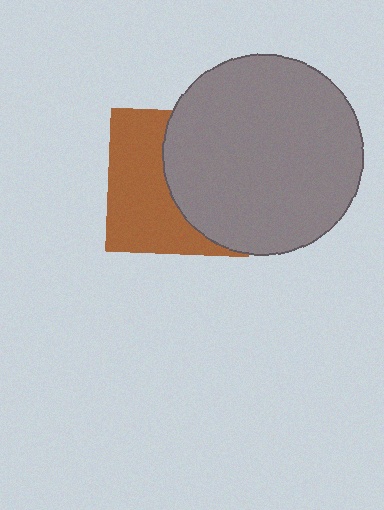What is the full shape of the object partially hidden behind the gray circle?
The partially hidden object is a brown square.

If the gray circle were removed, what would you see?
You would see the complete brown square.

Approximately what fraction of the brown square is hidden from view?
Roughly 51% of the brown square is hidden behind the gray circle.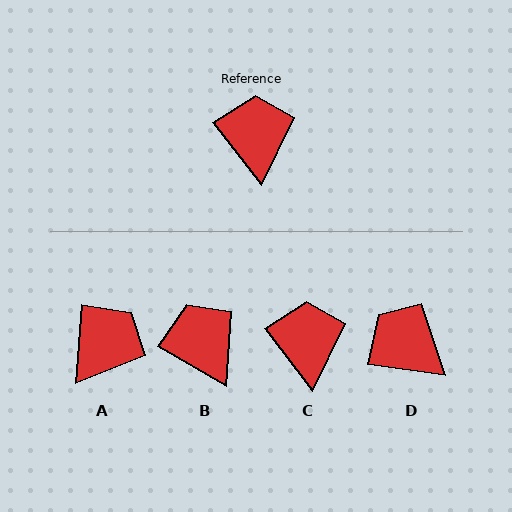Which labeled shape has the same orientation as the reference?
C.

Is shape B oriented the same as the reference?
No, it is off by about 22 degrees.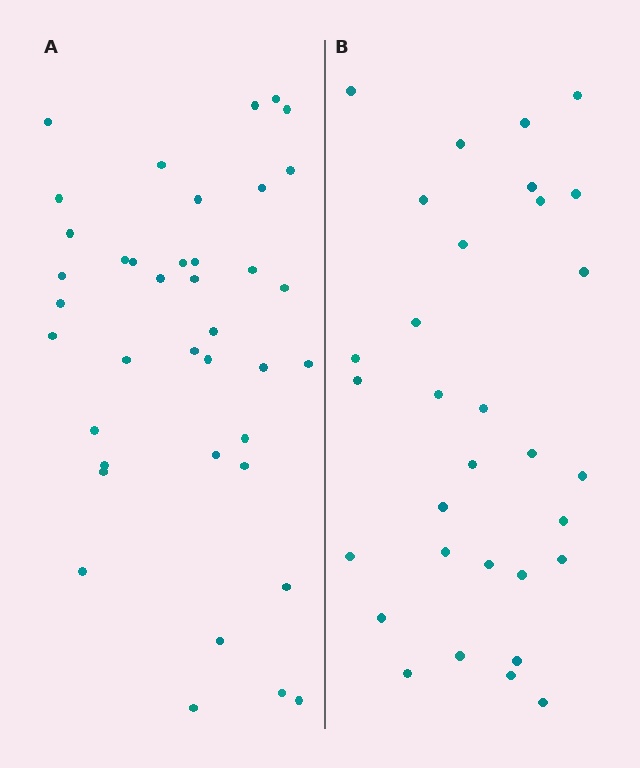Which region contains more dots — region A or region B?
Region A (the left region) has more dots.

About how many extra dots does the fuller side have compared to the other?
Region A has roughly 8 or so more dots than region B.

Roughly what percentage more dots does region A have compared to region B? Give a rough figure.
About 25% more.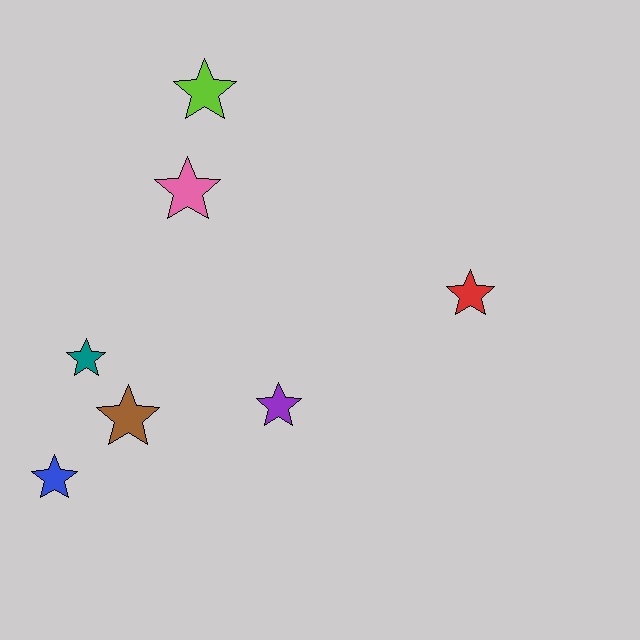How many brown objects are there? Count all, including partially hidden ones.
There is 1 brown object.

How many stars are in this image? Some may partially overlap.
There are 7 stars.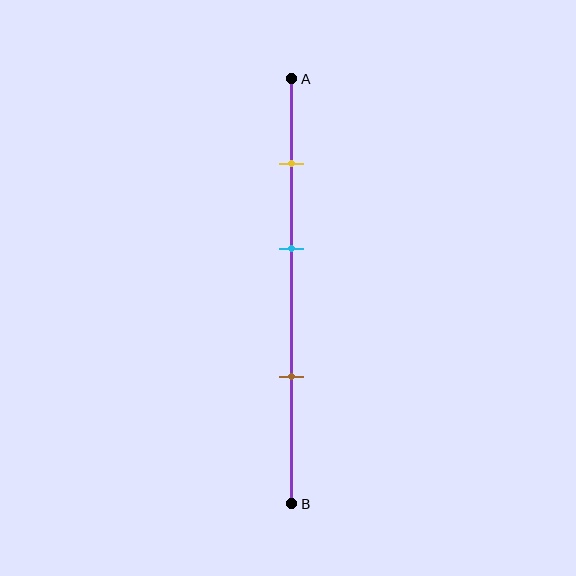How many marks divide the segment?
There are 3 marks dividing the segment.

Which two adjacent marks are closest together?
The yellow and cyan marks are the closest adjacent pair.